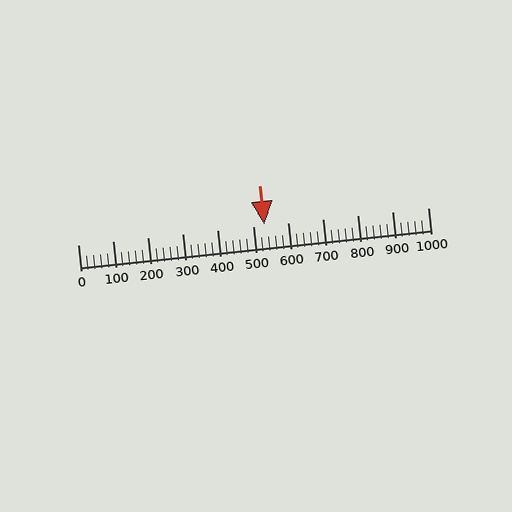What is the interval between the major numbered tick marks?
The major tick marks are spaced 100 units apart.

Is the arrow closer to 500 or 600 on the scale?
The arrow is closer to 500.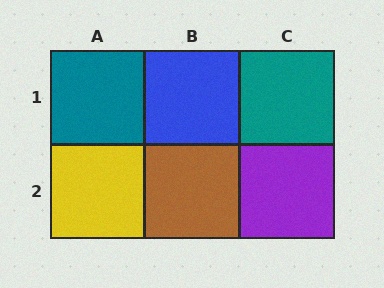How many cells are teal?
2 cells are teal.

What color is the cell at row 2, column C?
Purple.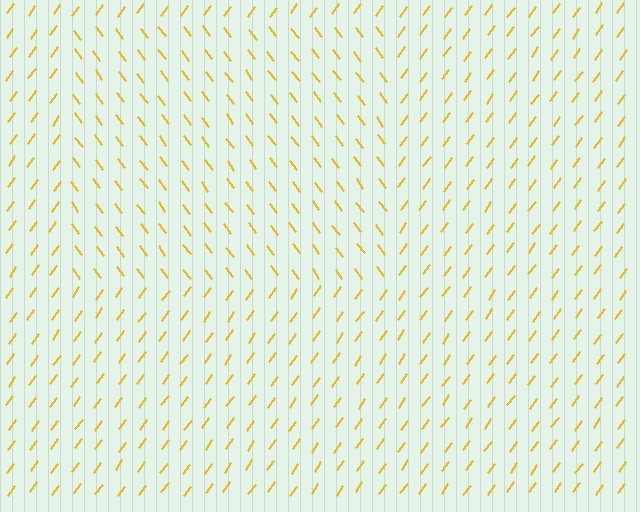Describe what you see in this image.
The image is filled with small yellow line segments. A rectangle region in the image has lines oriented differently from the surrounding lines, creating a visible texture boundary.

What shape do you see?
I see a rectangle.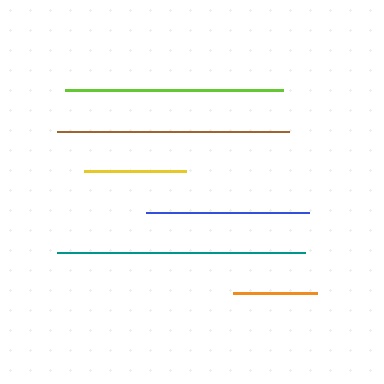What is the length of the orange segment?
The orange segment is approximately 84 pixels long.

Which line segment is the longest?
The teal line is the longest at approximately 248 pixels.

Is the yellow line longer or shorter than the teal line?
The teal line is longer than the yellow line.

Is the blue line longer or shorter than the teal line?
The teal line is longer than the blue line.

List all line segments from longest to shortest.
From longest to shortest: teal, brown, lime, blue, yellow, orange.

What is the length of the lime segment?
The lime segment is approximately 219 pixels long.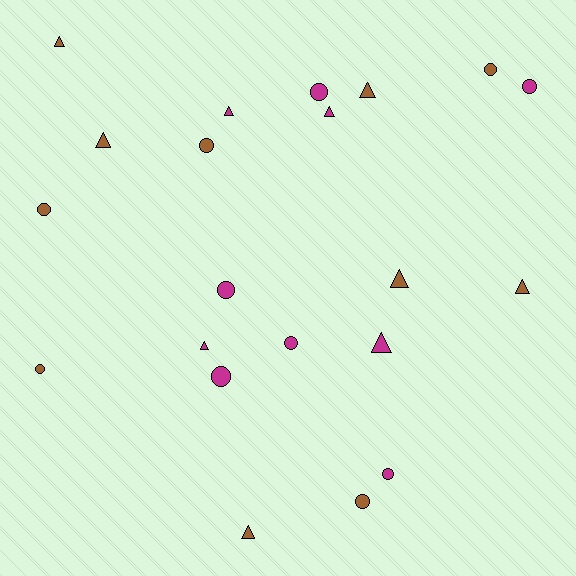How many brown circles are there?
There are 5 brown circles.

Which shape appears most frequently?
Circle, with 11 objects.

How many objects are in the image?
There are 21 objects.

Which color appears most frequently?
Brown, with 11 objects.